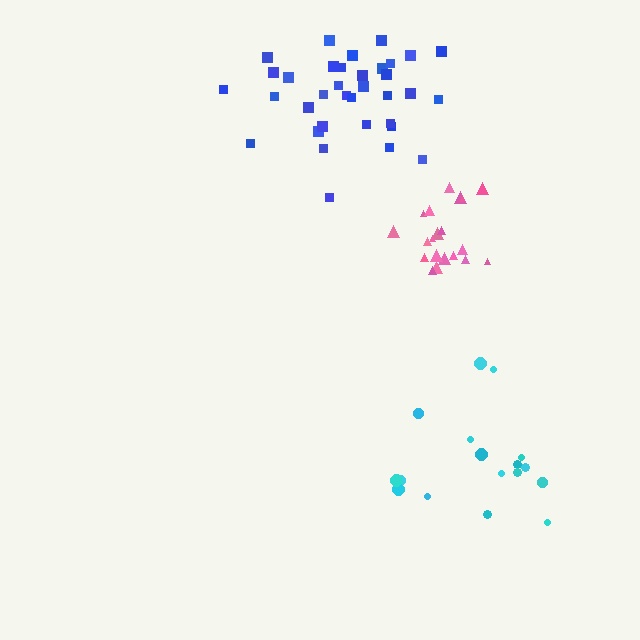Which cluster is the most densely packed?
Pink.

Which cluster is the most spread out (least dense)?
Cyan.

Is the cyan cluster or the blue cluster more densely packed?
Blue.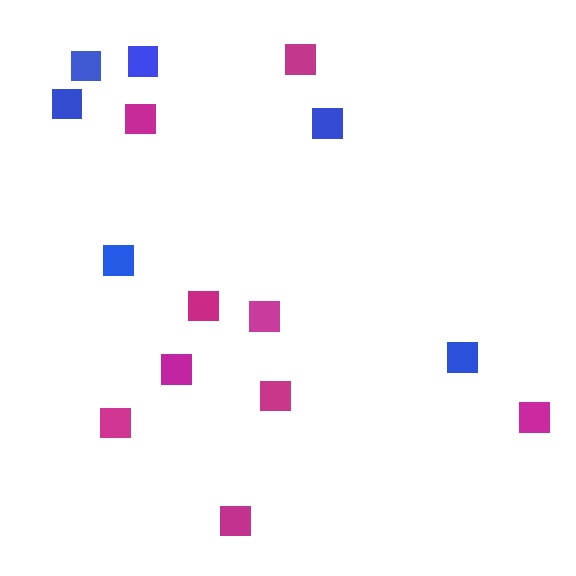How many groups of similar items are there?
There are 2 groups: one group of magenta squares (9) and one group of blue squares (6).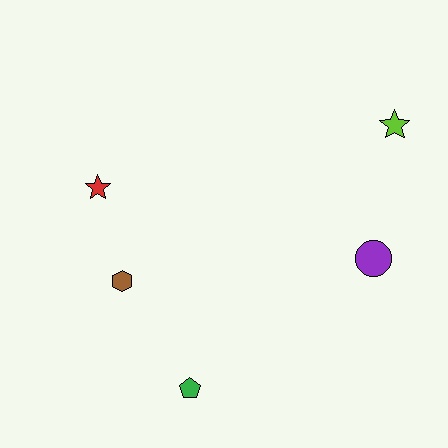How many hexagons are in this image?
There is 1 hexagon.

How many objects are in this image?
There are 5 objects.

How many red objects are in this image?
There is 1 red object.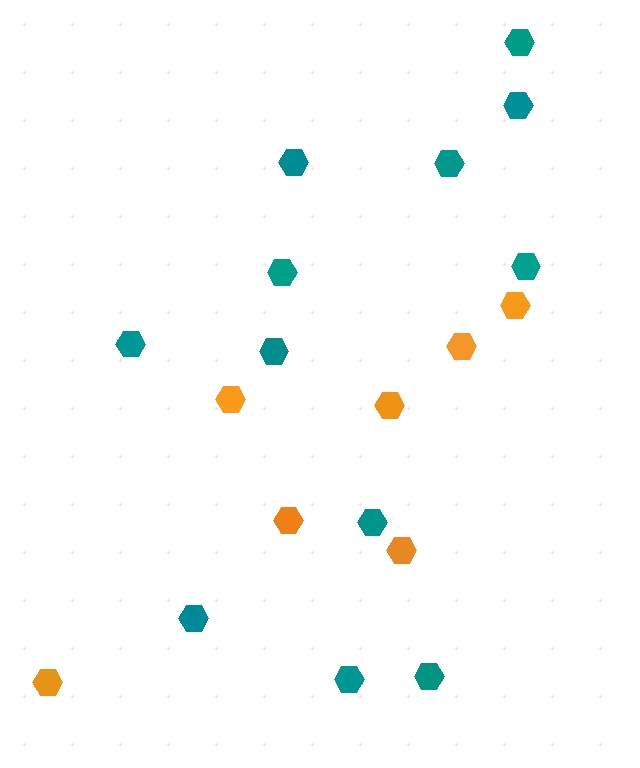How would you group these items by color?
There are 2 groups: one group of teal hexagons (12) and one group of orange hexagons (7).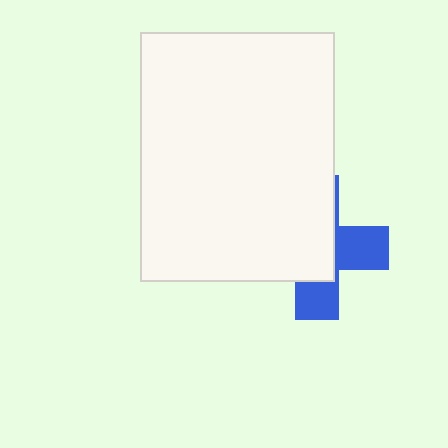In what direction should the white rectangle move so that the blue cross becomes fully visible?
The white rectangle should move left. That is the shortest direction to clear the overlap and leave the blue cross fully visible.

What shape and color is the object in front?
The object in front is a white rectangle.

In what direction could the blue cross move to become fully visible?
The blue cross could move right. That would shift it out from behind the white rectangle entirely.